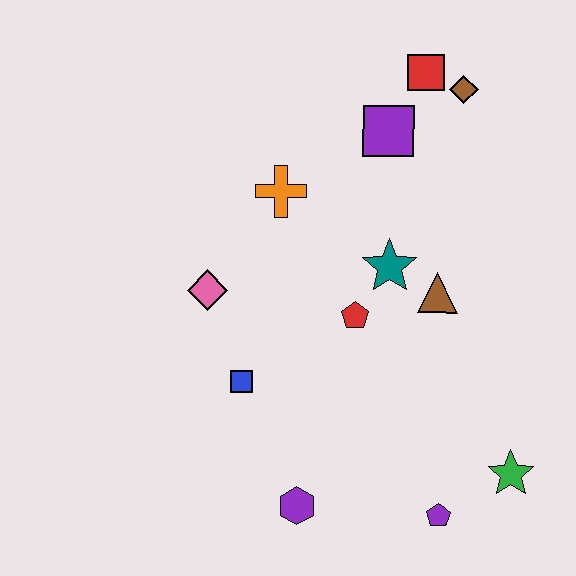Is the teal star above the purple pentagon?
Yes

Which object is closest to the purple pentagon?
The green star is closest to the purple pentagon.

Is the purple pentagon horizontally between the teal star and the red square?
No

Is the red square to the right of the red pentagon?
Yes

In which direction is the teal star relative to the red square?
The teal star is below the red square.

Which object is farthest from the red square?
The purple hexagon is farthest from the red square.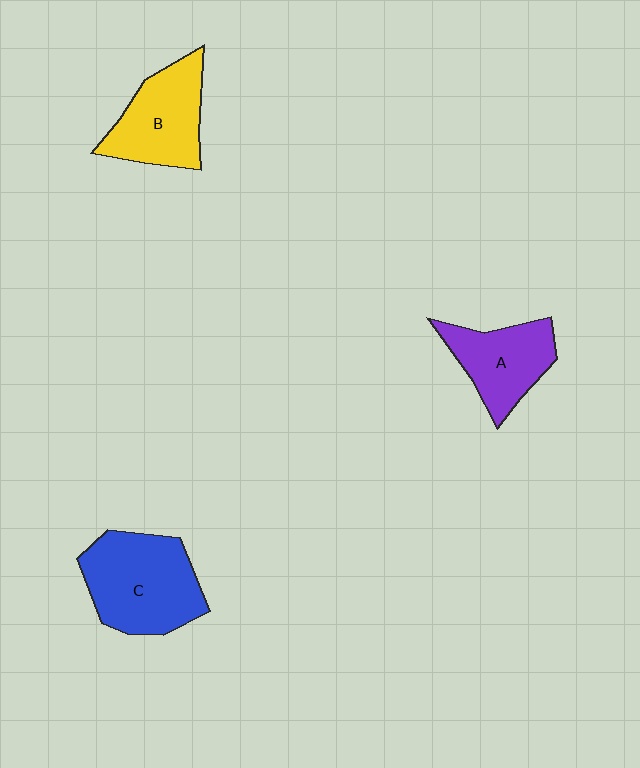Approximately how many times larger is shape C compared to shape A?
Approximately 1.4 times.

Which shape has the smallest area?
Shape A (purple).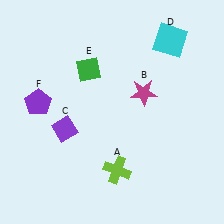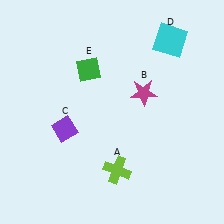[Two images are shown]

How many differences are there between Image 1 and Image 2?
There is 1 difference between the two images.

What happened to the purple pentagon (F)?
The purple pentagon (F) was removed in Image 2. It was in the top-left area of Image 1.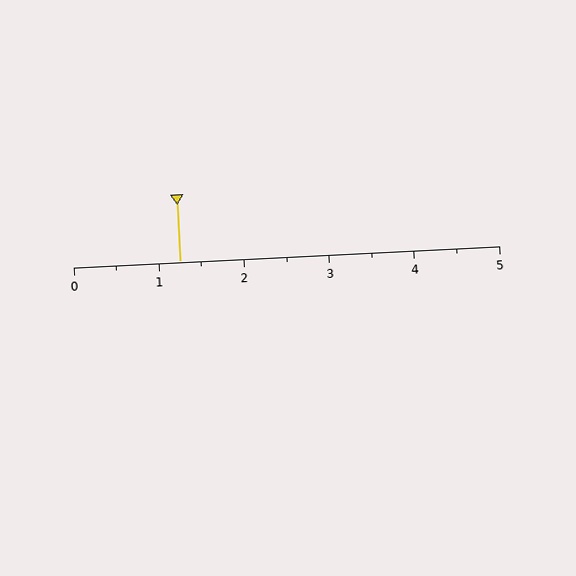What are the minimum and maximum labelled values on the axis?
The axis runs from 0 to 5.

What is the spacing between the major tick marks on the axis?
The major ticks are spaced 1 apart.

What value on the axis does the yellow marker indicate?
The marker indicates approximately 1.2.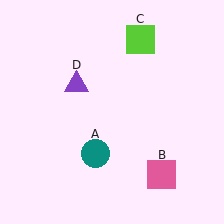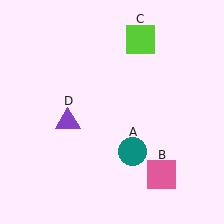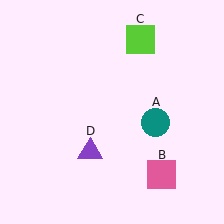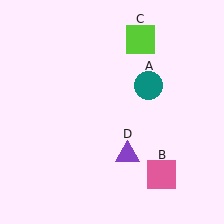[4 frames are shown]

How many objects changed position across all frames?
2 objects changed position: teal circle (object A), purple triangle (object D).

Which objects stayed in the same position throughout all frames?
Pink square (object B) and lime square (object C) remained stationary.